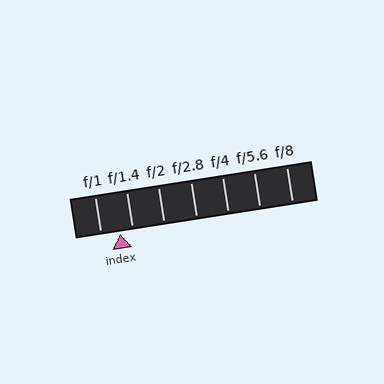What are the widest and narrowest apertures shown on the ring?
The widest aperture shown is f/1 and the narrowest is f/8.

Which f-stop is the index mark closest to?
The index mark is closest to f/1.4.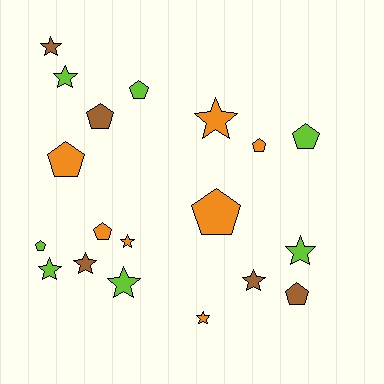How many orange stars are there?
There are 3 orange stars.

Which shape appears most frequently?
Star, with 10 objects.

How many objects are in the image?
There are 19 objects.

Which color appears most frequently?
Lime, with 7 objects.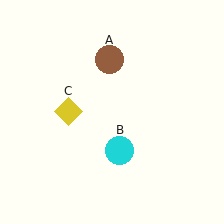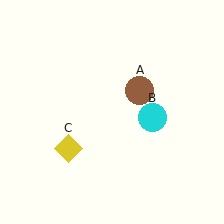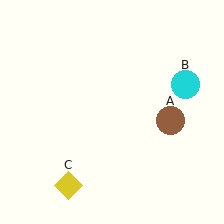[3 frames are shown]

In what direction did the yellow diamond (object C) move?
The yellow diamond (object C) moved down.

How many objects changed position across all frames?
3 objects changed position: brown circle (object A), cyan circle (object B), yellow diamond (object C).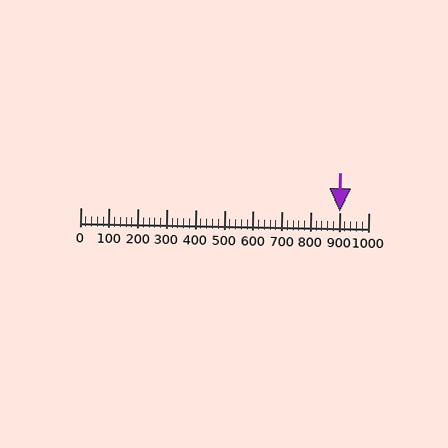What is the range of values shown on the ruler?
The ruler shows values from 0 to 1000.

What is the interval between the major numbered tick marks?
The major tick marks are spaced 100 units apart.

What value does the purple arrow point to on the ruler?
The purple arrow points to approximately 902.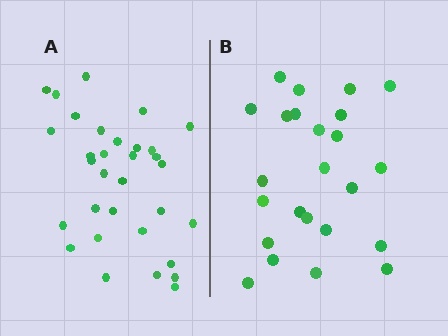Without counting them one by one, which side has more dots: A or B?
Region A (the left region) has more dots.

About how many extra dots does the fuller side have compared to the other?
Region A has roughly 8 or so more dots than region B.